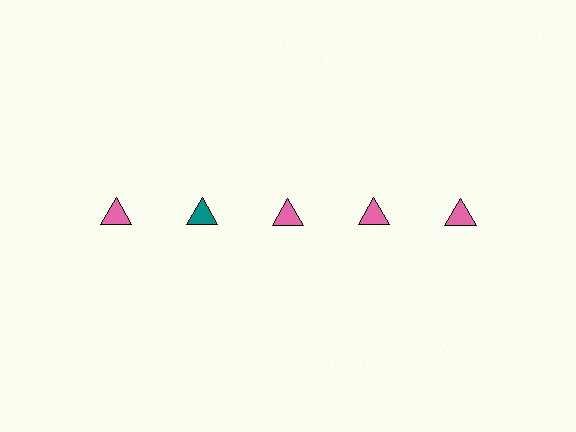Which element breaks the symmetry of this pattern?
The teal triangle in the top row, second from left column breaks the symmetry. All other shapes are pink triangles.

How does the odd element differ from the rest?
It has a different color: teal instead of pink.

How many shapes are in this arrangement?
There are 5 shapes arranged in a grid pattern.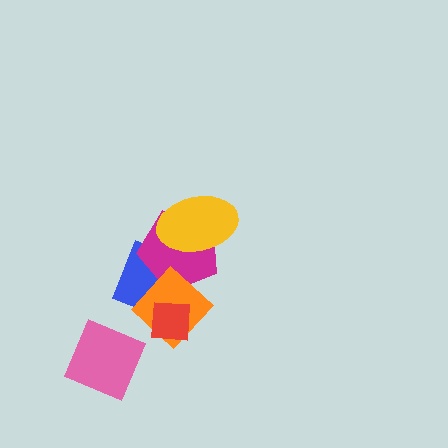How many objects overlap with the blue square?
3 objects overlap with the blue square.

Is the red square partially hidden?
No, no other shape covers it.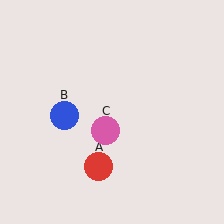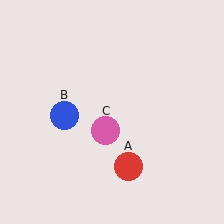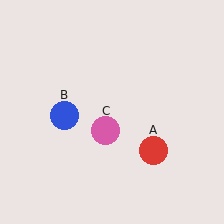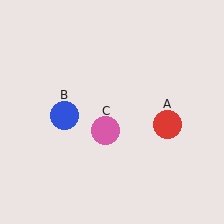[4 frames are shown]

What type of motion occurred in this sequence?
The red circle (object A) rotated counterclockwise around the center of the scene.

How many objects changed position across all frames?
1 object changed position: red circle (object A).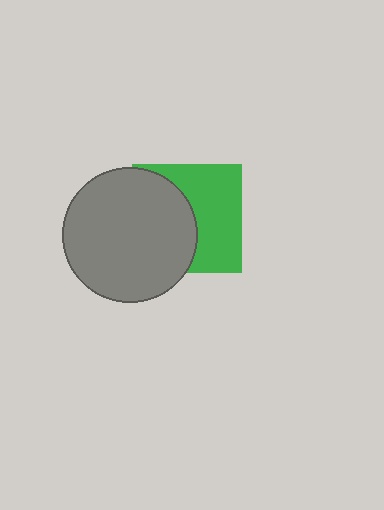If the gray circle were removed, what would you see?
You would see the complete green square.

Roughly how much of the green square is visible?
About half of it is visible (roughly 51%).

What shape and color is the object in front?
The object in front is a gray circle.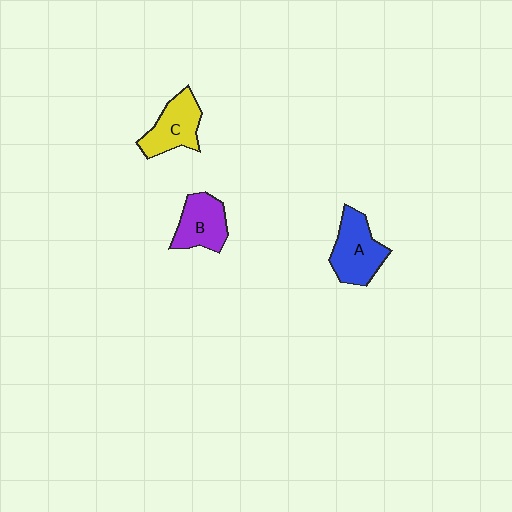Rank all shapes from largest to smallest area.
From largest to smallest: A (blue), C (yellow), B (purple).